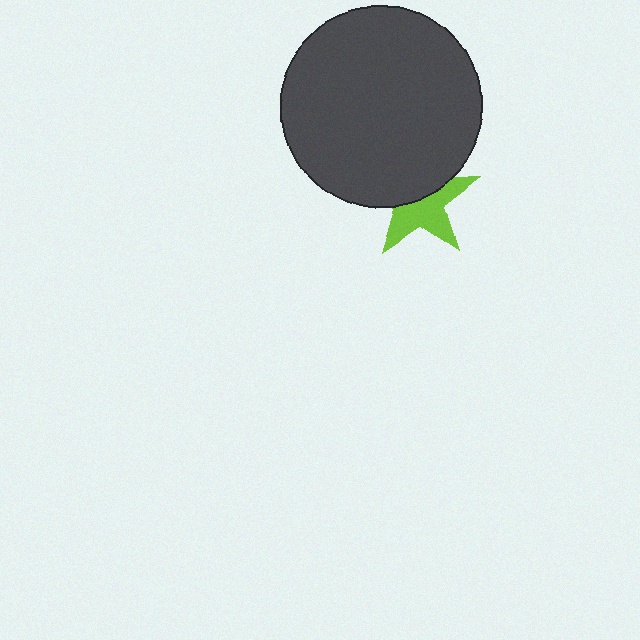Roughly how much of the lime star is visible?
About half of it is visible (roughly 54%).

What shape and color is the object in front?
The object in front is a dark gray circle.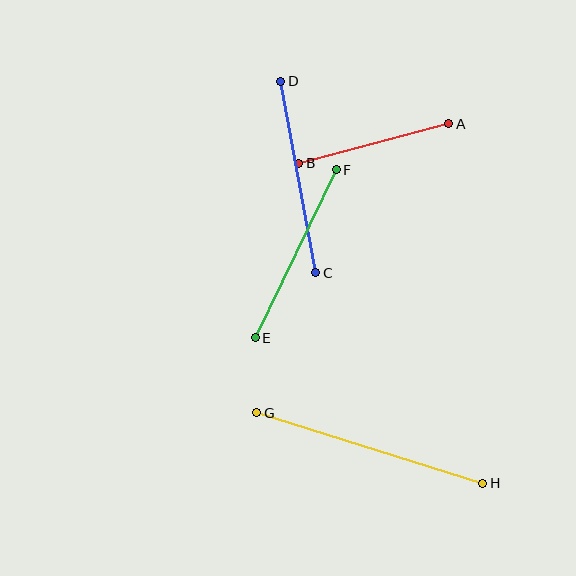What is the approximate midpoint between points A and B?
The midpoint is at approximately (374, 144) pixels.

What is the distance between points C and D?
The distance is approximately 194 pixels.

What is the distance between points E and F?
The distance is approximately 187 pixels.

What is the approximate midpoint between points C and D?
The midpoint is at approximately (298, 177) pixels.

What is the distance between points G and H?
The distance is approximately 237 pixels.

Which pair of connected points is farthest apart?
Points G and H are farthest apart.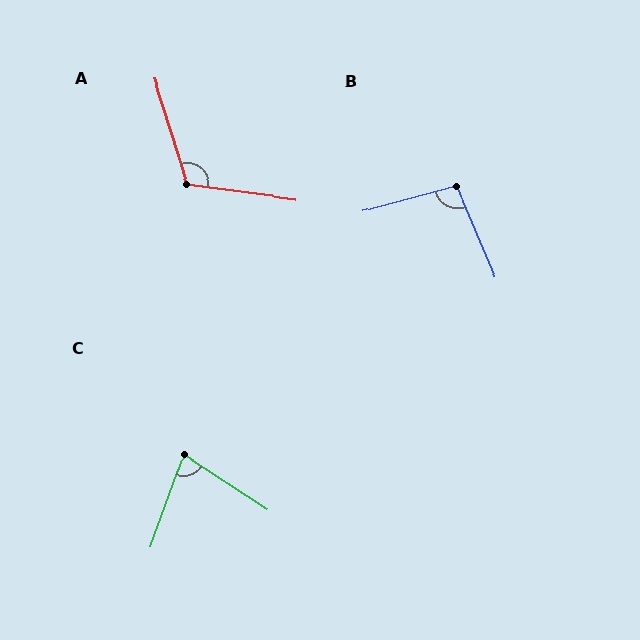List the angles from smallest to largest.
C (77°), B (98°), A (115°).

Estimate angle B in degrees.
Approximately 98 degrees.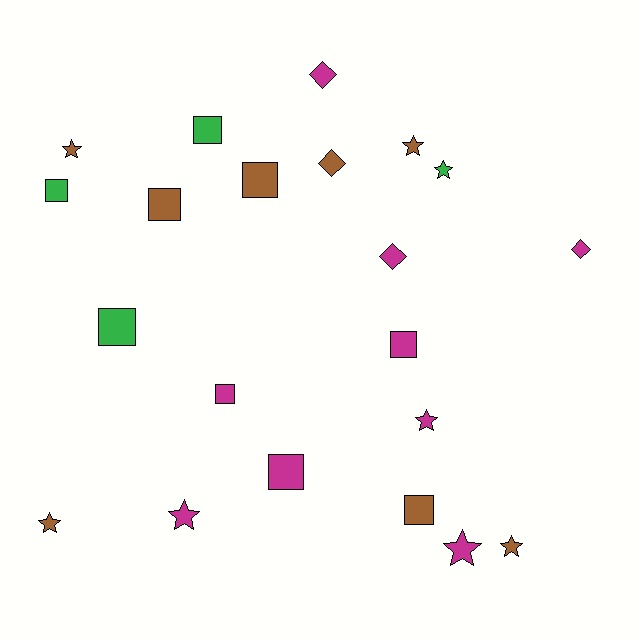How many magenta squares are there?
There are 3 magenta squares.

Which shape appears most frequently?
Square, with 9 objects.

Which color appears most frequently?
Magenta, with 9 objects.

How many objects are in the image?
There are 21 objects.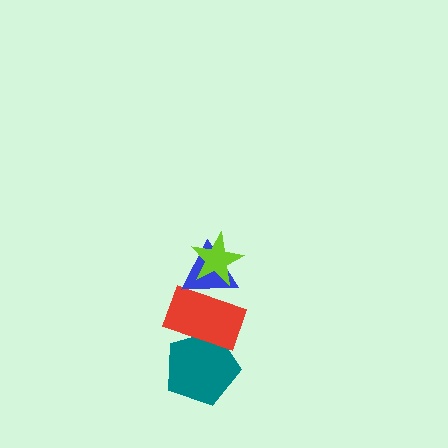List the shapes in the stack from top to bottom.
From top to bottom: the lime star, the blue triangle, the red rectangle, the teal pentagon.